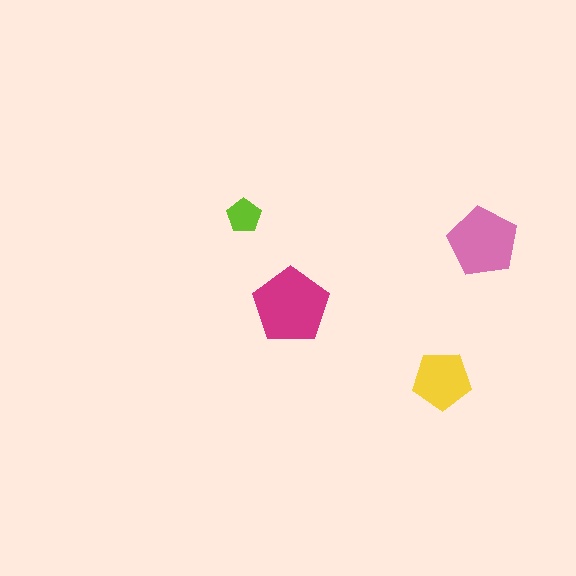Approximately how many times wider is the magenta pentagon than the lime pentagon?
About 2 times wider.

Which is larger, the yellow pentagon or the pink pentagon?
The pink one.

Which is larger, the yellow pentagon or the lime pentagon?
The yellow one.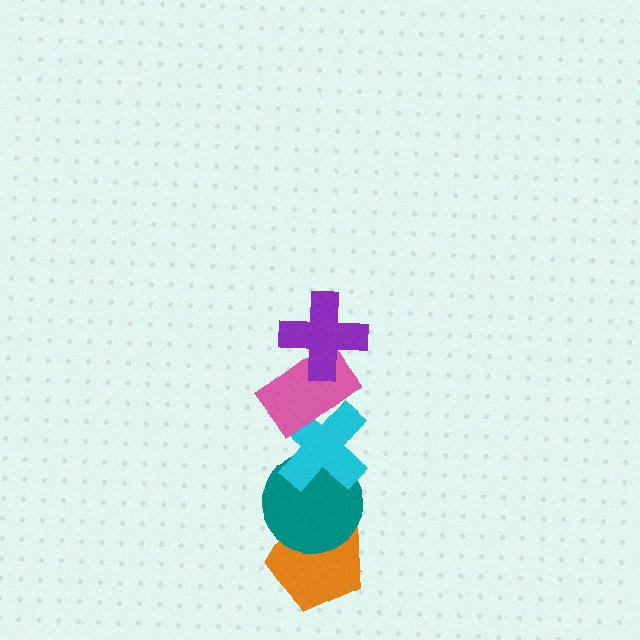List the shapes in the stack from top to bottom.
From top to bottom: the purple cross, the pink rectangle, the cyan cross, the teal circle, the orange pentagon.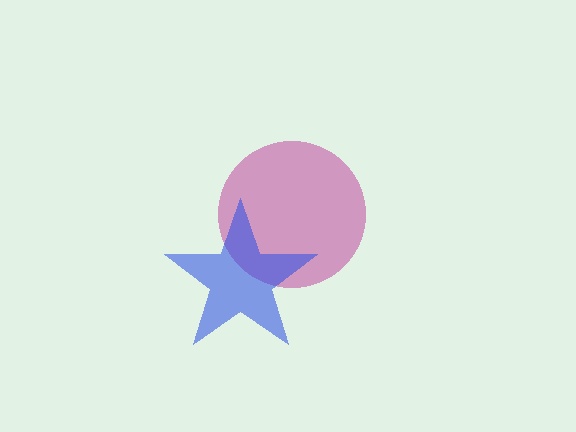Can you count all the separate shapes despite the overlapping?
Yes, there are 2 separate shapes.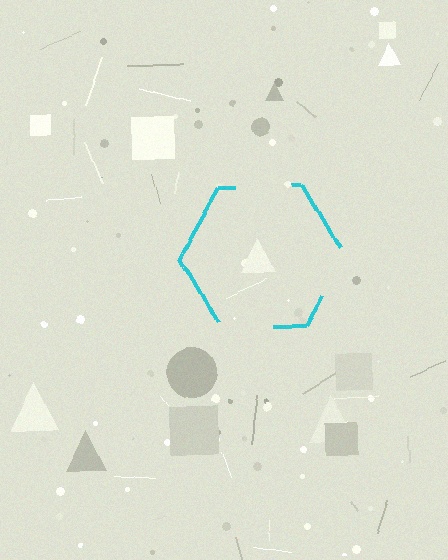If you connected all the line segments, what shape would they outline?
They would outline a hexagon.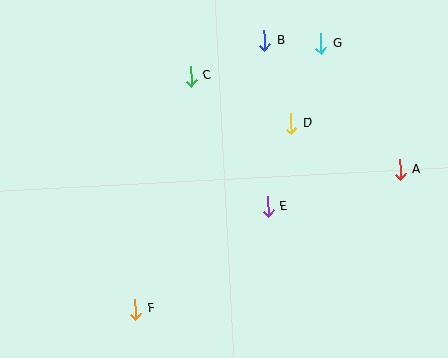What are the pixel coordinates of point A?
Point A is at (400, 170).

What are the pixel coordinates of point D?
Point D is at (291, 124).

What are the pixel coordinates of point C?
Point C is at (191, 76).